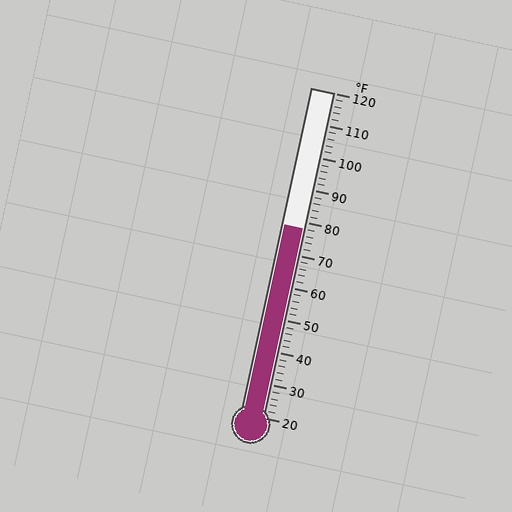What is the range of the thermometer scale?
The thermometer scale ranges from 20°F to 120°F.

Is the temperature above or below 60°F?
The temperature is above 60°F.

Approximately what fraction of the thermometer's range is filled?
The thermometer is filled to approximately 60% of its range.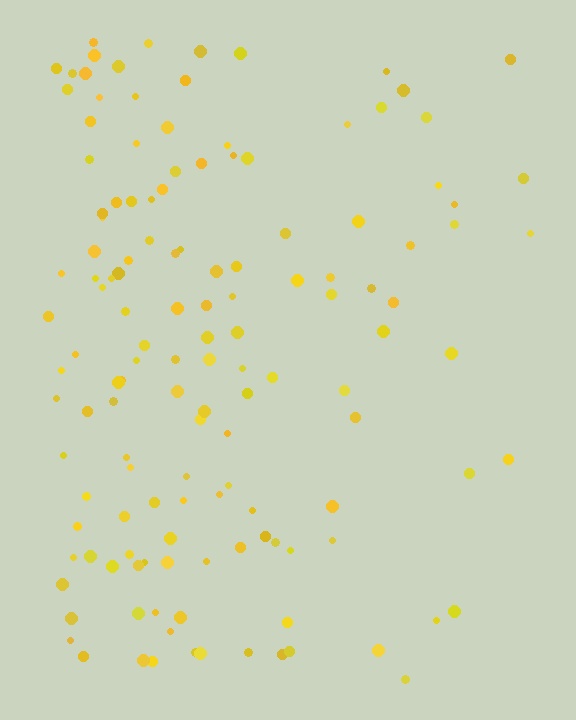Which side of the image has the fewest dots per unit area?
The right.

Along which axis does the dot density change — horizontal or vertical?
Horizontal.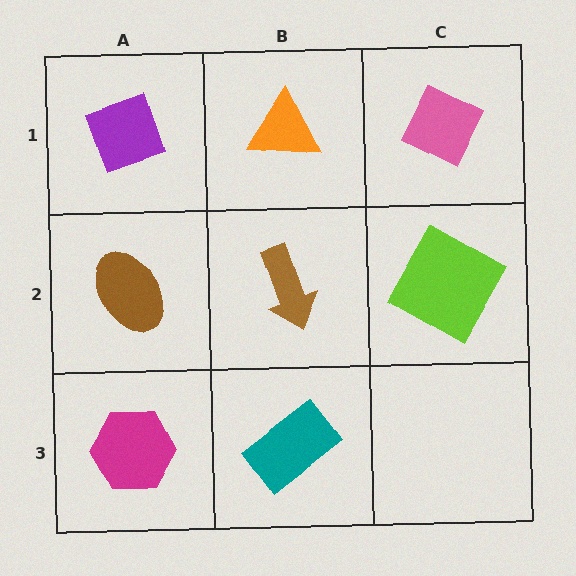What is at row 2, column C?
A lime square.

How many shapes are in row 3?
2 shapes.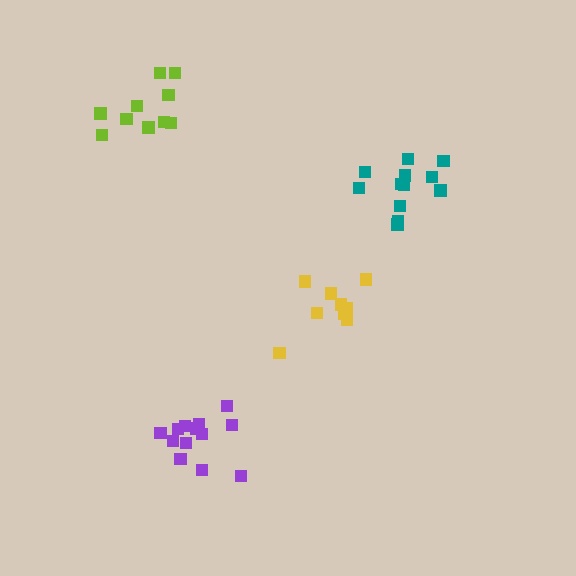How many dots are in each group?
Group 1: 10 dots, Group 2: 10 dots, Group 3: 12 dots, Group 4: 13 dots (45 total).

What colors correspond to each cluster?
The clusters are colored: lime, yellow, teal, purple.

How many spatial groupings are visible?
There are 4 spatial groupings.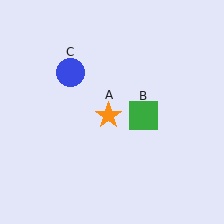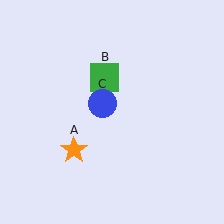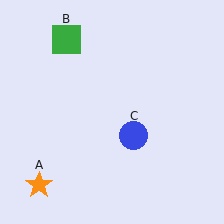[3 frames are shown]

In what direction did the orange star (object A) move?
The orange star (object A) moved down and to the left.